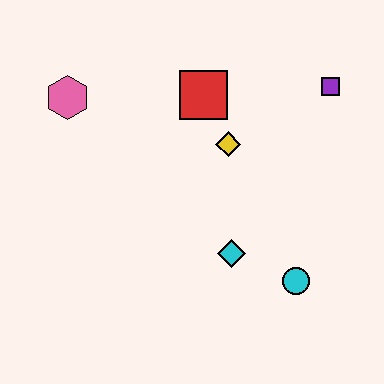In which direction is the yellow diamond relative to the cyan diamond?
The yellow diamond is above the cyan diamond.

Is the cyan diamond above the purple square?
No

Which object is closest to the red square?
The yellow diamond is closest to the red square.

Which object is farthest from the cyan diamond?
The pink hexagon is farthest from the cyan diamond.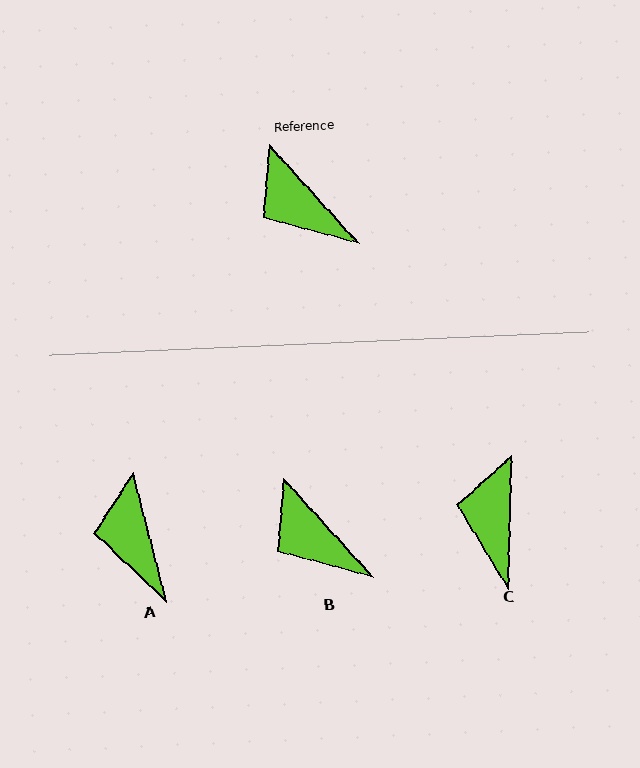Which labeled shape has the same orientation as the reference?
B.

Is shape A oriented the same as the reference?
No, it is off by about 28 degrees.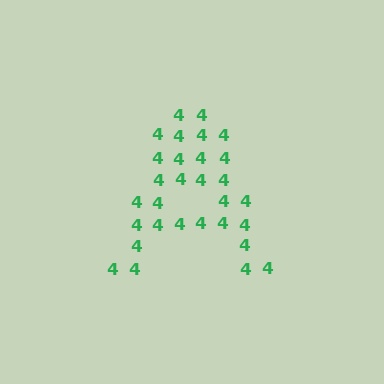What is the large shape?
The large shape is the letter A.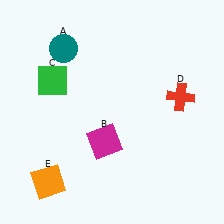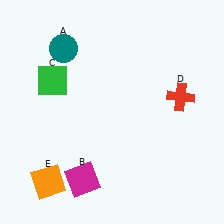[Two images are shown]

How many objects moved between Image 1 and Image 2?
1 object moved between the two images.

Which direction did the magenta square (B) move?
The magenta square (B) moved down.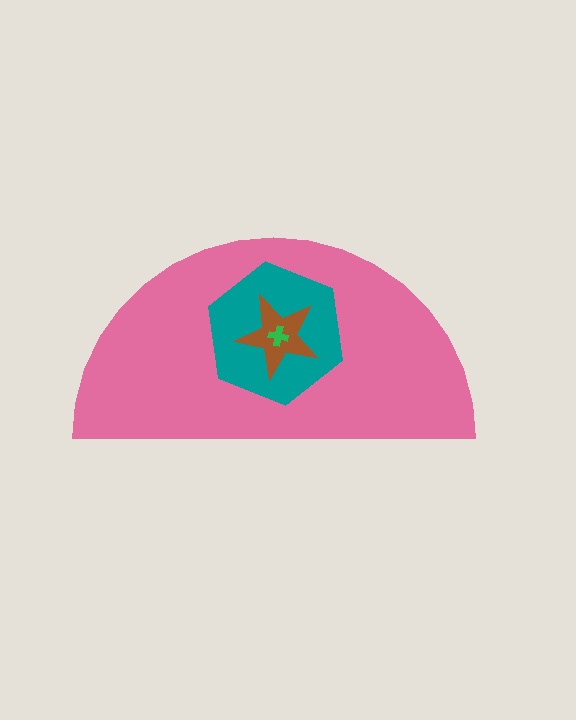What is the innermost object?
The green cross.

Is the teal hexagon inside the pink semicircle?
Yes.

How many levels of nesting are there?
4.